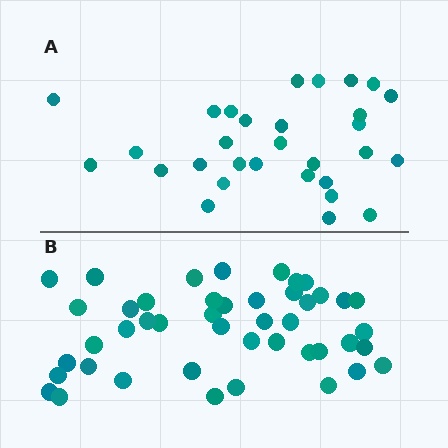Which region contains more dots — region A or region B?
Region B (the bottom region) has more dots.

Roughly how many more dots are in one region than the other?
Region B has approximately 15 more dots than region A.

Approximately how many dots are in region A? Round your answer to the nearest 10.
About 30 dots.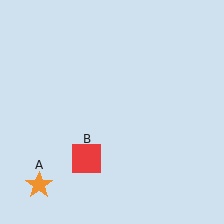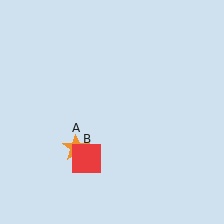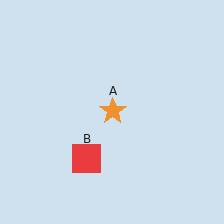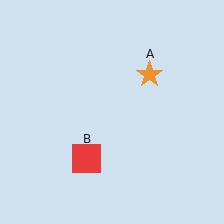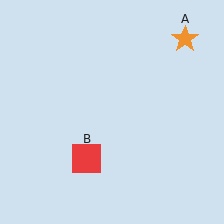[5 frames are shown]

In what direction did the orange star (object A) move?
The orange star (object A) moved up and to the right.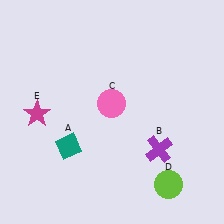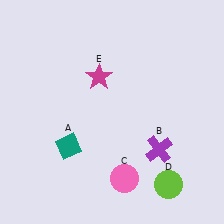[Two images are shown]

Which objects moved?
The objects that moved are: the pink circle (C), the magenta star (E).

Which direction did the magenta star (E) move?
The magenta star (E) moved right.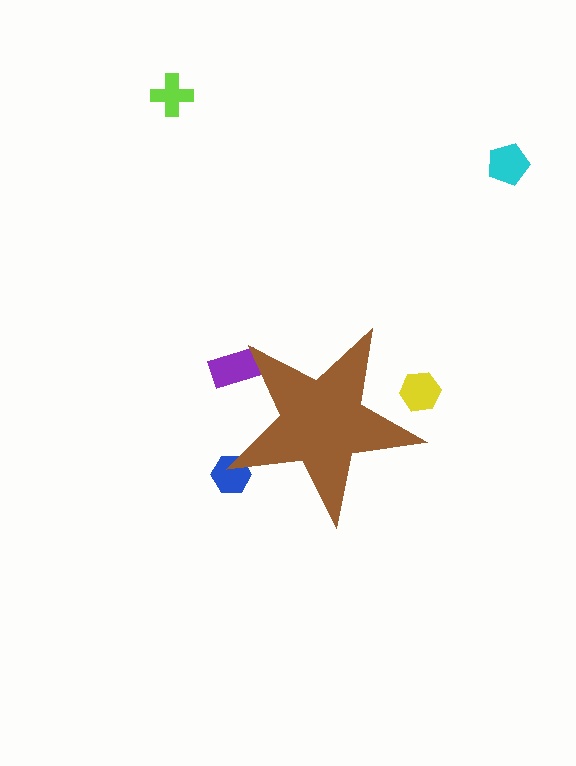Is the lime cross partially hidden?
No, the lime cross is fully visible.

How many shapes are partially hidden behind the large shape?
3 shapes are partially hidden.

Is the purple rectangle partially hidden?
Yes, the purple rectangle is partially hidden behind the brown star.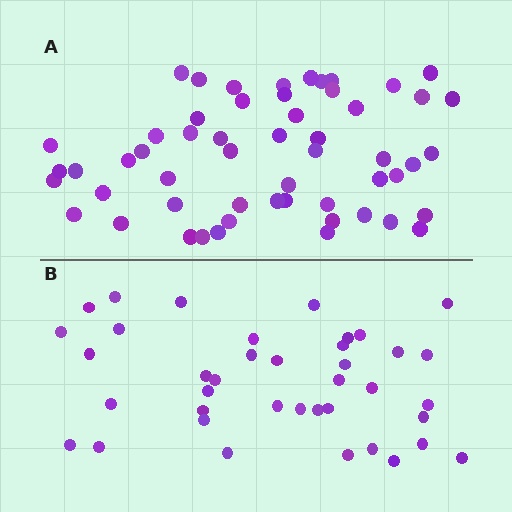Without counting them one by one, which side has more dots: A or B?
Region A (the top region) has more dots.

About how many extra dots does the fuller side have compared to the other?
Region A has approximately 15 more dots than region B.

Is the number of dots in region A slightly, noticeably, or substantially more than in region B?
Region A has noticeably more, but not dramatically so. The ratio is roughly 1.4 to 1.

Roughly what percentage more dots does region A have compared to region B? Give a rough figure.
About 40% more.